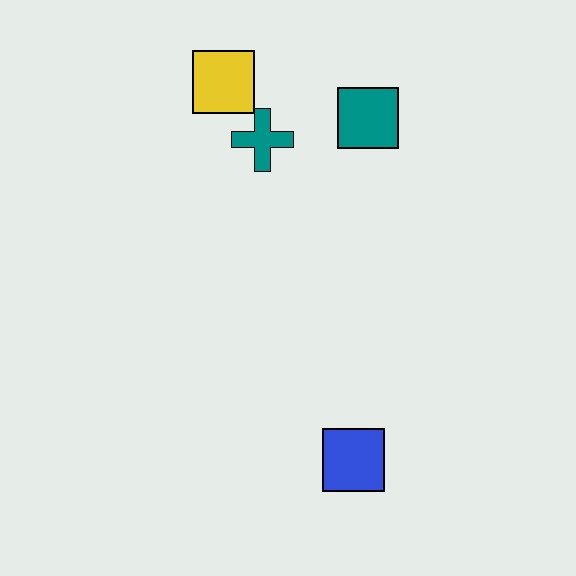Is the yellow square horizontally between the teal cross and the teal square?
No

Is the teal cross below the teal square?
Yes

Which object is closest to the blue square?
The teal cross is closest to the blue square.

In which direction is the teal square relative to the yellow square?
The teal square is to the right of the yellow square.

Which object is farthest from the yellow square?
The blue square is farthest from the yellow square.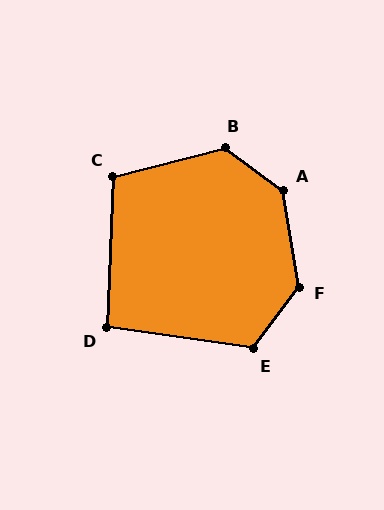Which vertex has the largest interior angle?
A, at approximately 135 degrees.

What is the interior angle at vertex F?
Approximately 134 degrees (obtuse).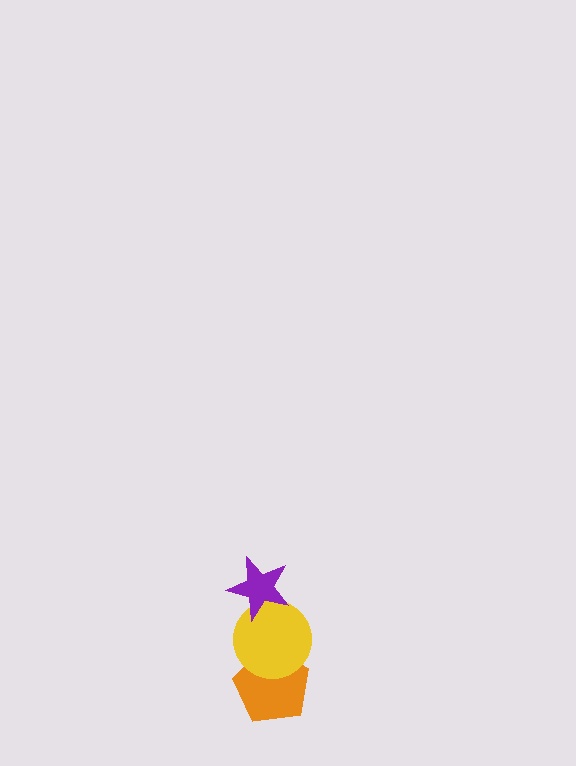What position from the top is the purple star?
The purple star is 1st from the top.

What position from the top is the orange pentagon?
The orange pentagon is 3rd from the top.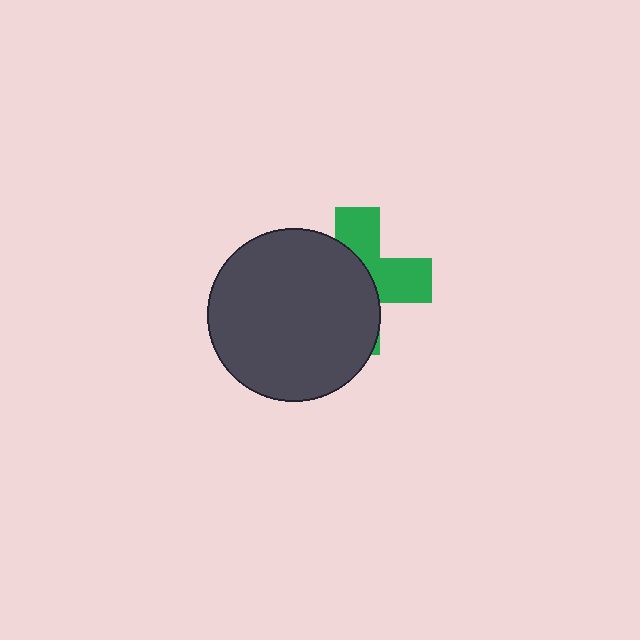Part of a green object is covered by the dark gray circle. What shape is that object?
It is a cross.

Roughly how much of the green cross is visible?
A small part of it is visible (roughly 42%).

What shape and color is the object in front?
The object in front is a dark gray circle.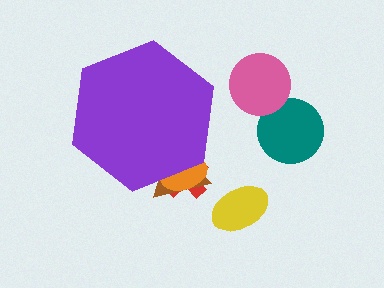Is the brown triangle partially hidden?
Yes, the brown triangle is partially hidden behind the purple hexagon.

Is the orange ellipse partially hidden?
Yes, the orange ellipse is partially hidden behind the purple hexagon.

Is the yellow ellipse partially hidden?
No, the yellow ellipse is fully visible.